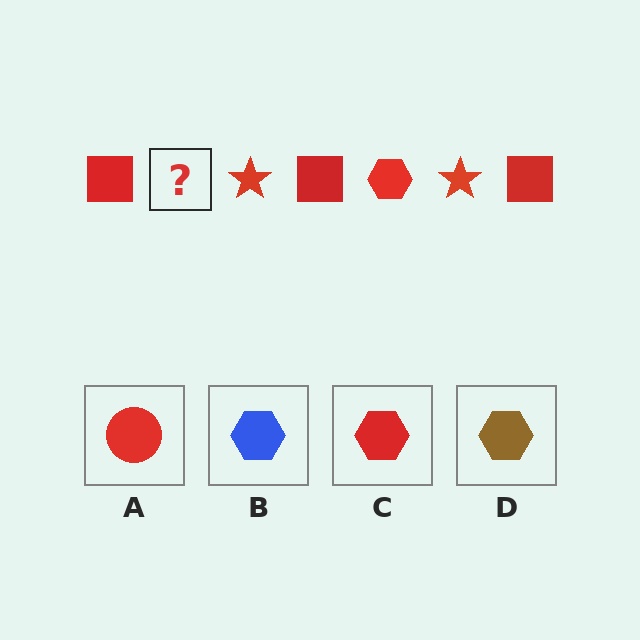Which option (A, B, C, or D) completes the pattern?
C.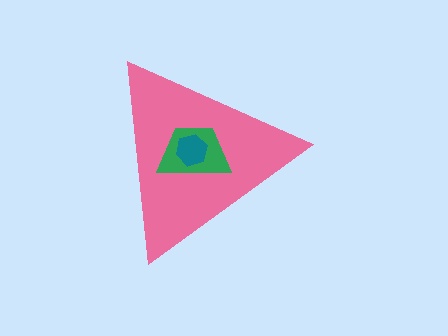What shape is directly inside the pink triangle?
The green trapezoid.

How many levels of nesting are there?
3.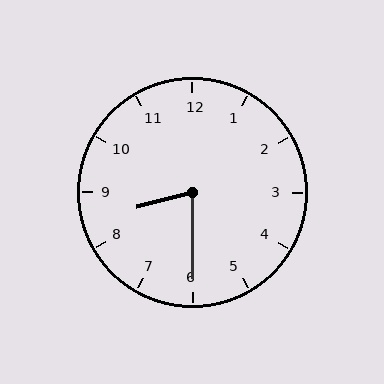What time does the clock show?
8:30.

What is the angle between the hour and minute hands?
Approximately 75 degrees.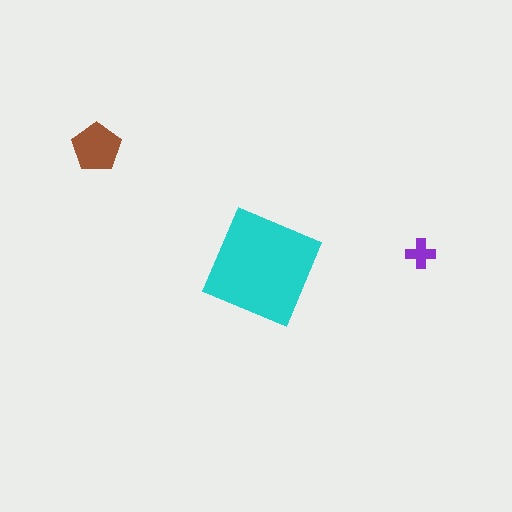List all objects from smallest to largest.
The purple cross, the brown pentagon, the cyan square.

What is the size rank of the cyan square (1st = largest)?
1st.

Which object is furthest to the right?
The purple cross is rightmost.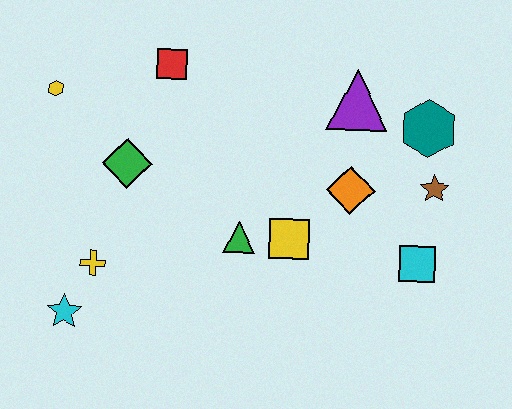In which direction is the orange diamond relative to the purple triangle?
The orange diamond is below the purple triangle.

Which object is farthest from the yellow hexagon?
The cyan square is farthest from the yellow hexagon.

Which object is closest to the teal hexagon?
The brown star is closest to the teal hexagon.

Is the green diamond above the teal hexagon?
No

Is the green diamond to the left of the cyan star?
No